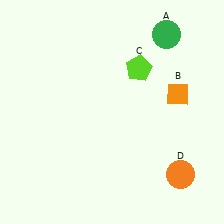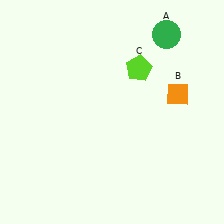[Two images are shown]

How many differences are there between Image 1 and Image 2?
There is 1 difference between the two images.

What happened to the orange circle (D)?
The orange circle (D) was removed in Image 2. It was in the bottom-right area of Image 1.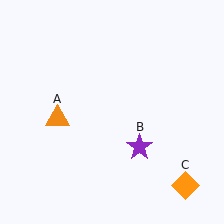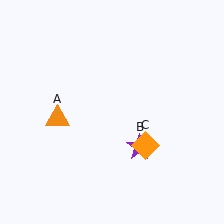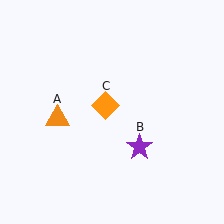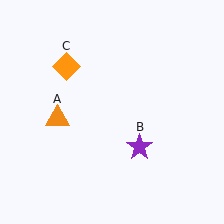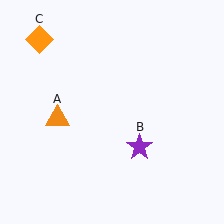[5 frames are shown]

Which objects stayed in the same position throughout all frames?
Orange triangle (object A) and purple star (object B) remained stationary.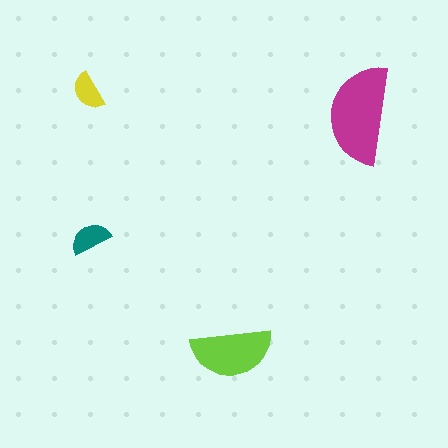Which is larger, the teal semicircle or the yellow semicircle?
The teal one.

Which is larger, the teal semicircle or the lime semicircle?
The lime one.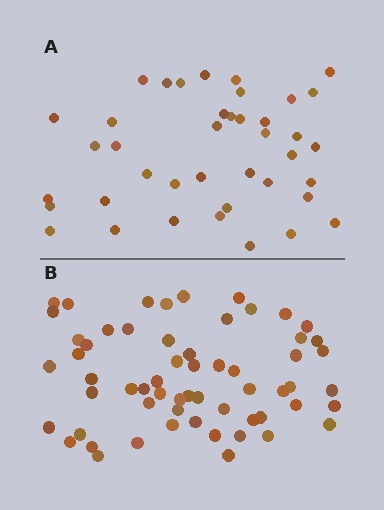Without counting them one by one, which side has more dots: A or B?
Region B (the bottom region) has more dots.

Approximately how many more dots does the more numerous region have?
Region B has approximately 20 more dots than region A.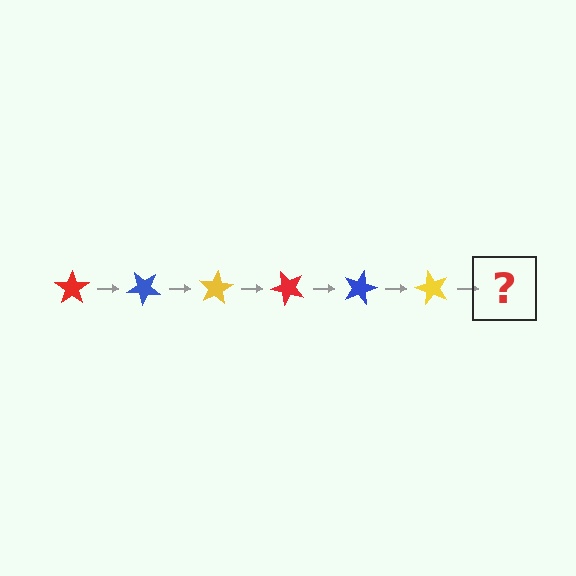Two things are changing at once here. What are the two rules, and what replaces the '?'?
The two rules are that it rotates 40 degrees each step and the color cycles through red, blue, and yellow. The '?' should be a red star, rotated 240 degrees from the start.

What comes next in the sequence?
The next element should be a red star, rotated 240 degrees from the start.